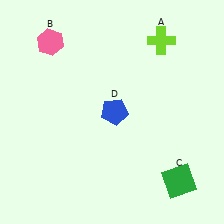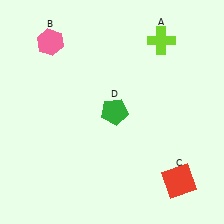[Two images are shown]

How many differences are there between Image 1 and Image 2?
There are 2 differences between the two images.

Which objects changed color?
C changed from green to red. D changed from blue to green.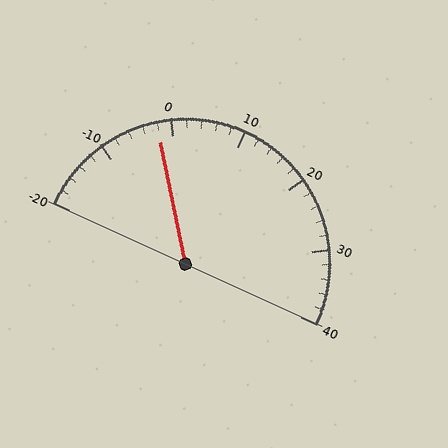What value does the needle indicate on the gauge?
The needle indicates approximately -2.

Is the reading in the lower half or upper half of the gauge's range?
The reading is in the lower half of the range (-20 to 40).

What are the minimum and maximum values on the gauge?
The gauge ranges from -20 to 40.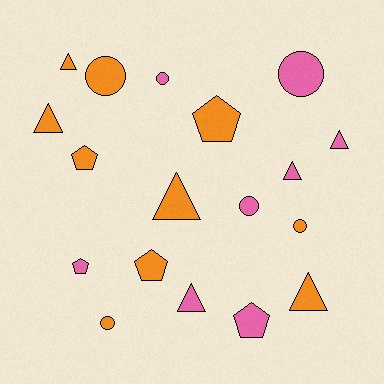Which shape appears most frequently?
Triangle, with 7 objects.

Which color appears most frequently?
Orange, with 10 objects.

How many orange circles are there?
There are 3 orange circles.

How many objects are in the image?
There are 18 objects.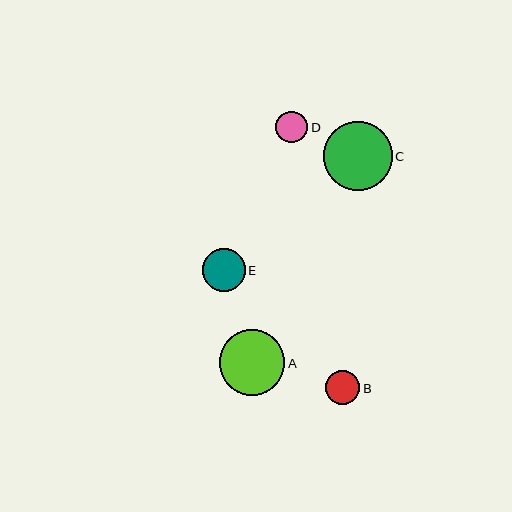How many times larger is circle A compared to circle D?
Circle A is approximately 2.1 times the size of circle D.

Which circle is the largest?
Circle C is the largest with a size of approximately 69 pixels.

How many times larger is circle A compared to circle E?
Circle A is approximately 1.5 times the size of circle E.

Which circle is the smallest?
Circle D is the smallest with a size of approximately 32 pixels.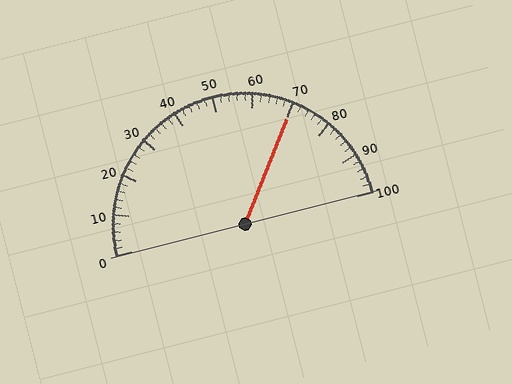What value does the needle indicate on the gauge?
The needle indicates approximately 70.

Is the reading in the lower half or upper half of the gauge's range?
The reading is in the upper half of the range (0 to 100).